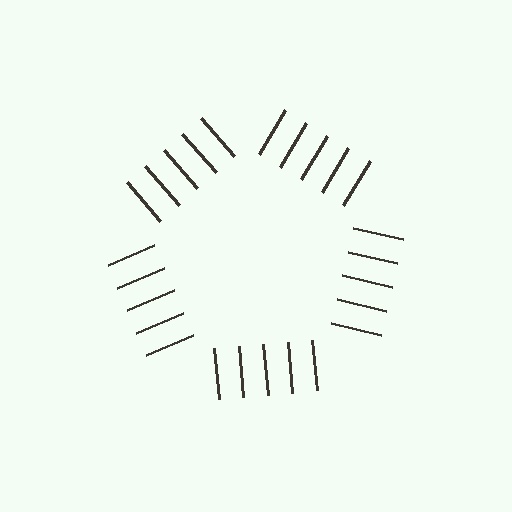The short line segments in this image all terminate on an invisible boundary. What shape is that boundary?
An illusory pentagon — the line segments terminate on its edges but no continuous stroke is drawn.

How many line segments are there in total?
25 — 5 along each of the 5 edges.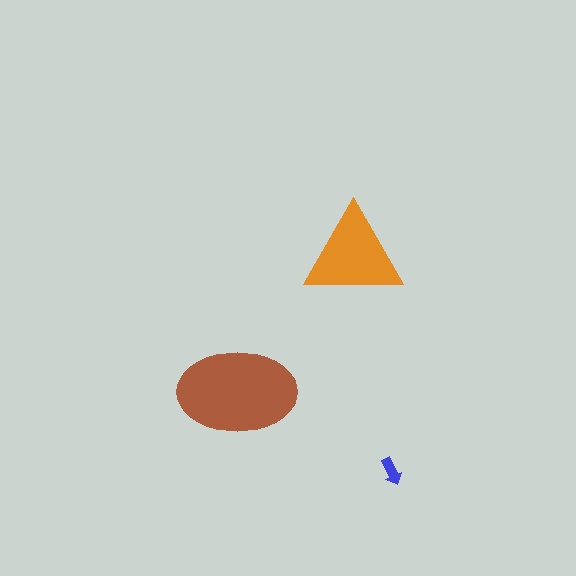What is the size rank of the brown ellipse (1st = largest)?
1st.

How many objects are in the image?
There are 3 objects in the image.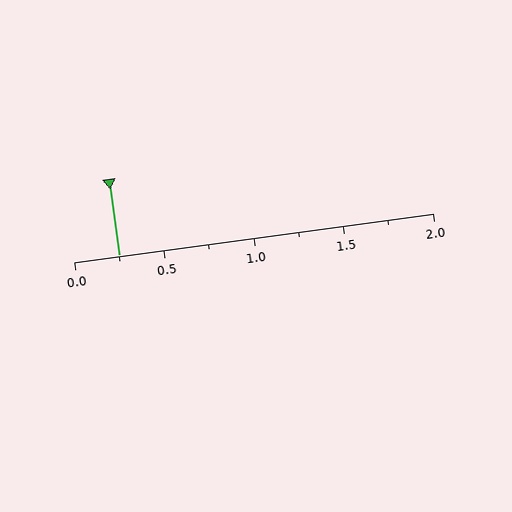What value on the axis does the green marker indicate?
The marker indicates approximately 0.25.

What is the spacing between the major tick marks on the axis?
The major ticks are spaced 0.5 apart.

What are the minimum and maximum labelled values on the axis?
The axis runs from 0.0 to 2.0.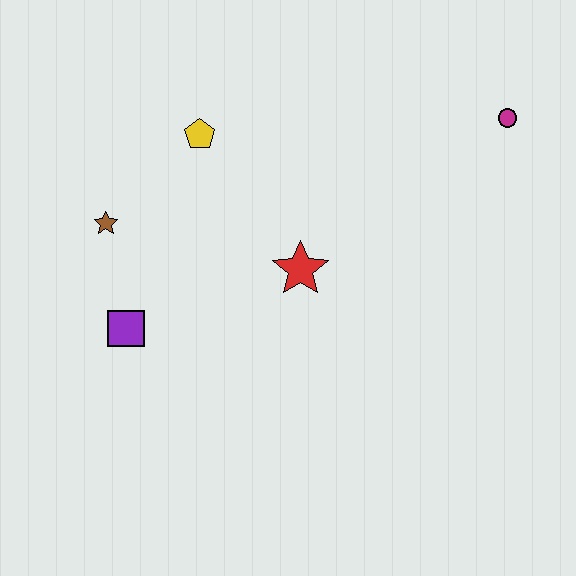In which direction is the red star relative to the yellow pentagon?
The red star is below the yellow pentagon.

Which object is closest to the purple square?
The brown star is closest to the purple square.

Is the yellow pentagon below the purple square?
No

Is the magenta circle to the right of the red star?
Yes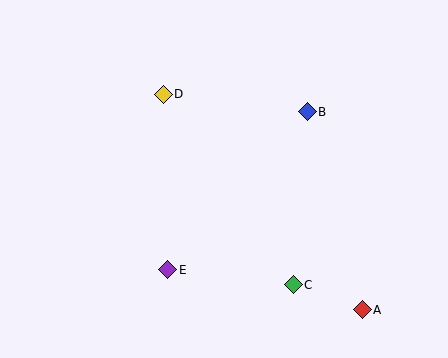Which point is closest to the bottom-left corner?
Point E is closest to the bottom-left corner.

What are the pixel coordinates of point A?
Point A is at (362, 310).